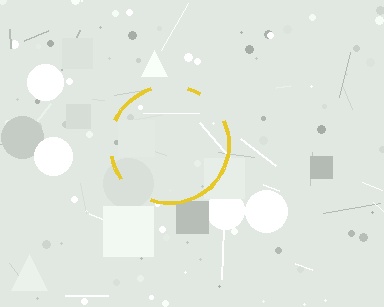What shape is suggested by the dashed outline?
The dashed outline suggests a circle.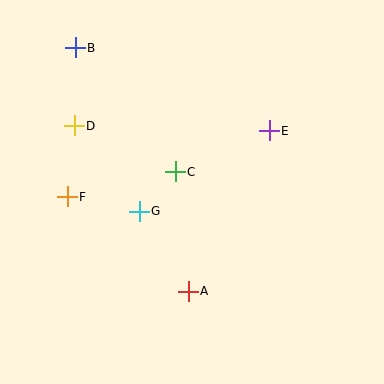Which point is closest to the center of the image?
Point C at (175, 172) is closest to the center.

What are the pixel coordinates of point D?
Point D is at (74, 126).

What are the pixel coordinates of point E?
Point E is at (269, 131).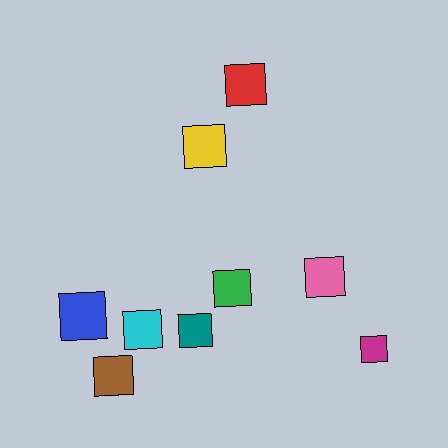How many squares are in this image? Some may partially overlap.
There are 9 squares.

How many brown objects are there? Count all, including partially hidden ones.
There is 1 brown object.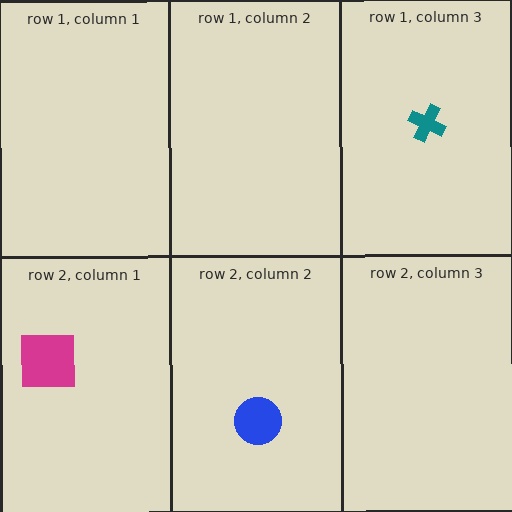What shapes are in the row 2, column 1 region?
The magenta square.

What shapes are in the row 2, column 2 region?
The blue circle.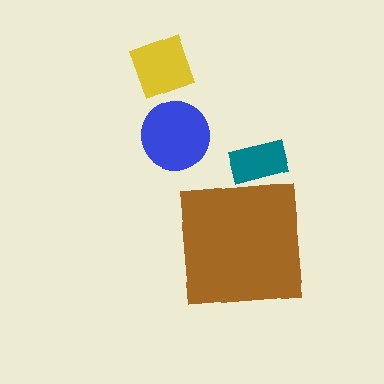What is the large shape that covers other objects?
A brown square.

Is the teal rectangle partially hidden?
Yes, the teal rectangle is partially hidden behind the brown square.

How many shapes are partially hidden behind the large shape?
1 shape is partially hidden.